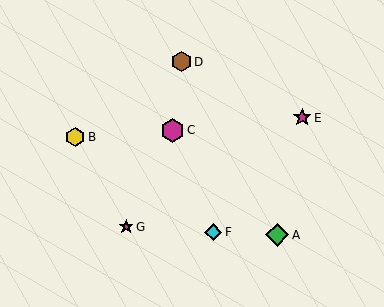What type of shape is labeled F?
Shape F is a cyan diamond.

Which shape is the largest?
The magenta hexagon (labeled C) is the largest.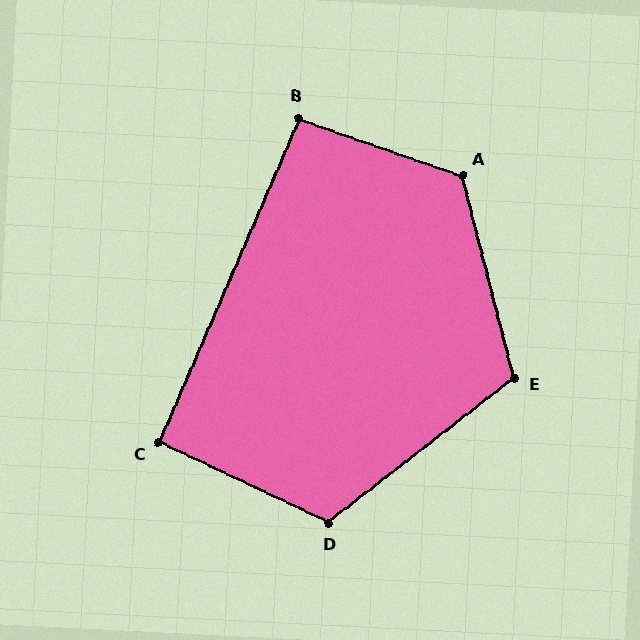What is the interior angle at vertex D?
Approximately 117 degrees (obtuse).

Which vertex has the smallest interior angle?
C, at approximately 92 degrees.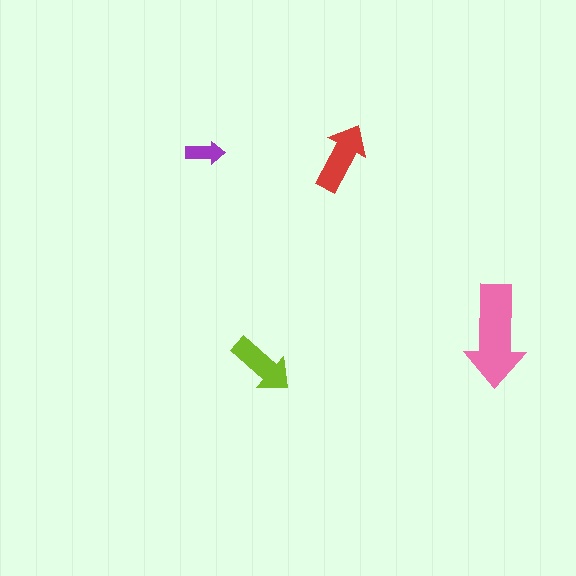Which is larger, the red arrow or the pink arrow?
The pink one.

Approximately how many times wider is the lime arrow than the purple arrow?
About 1.5 times wider.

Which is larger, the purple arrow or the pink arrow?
The pink one.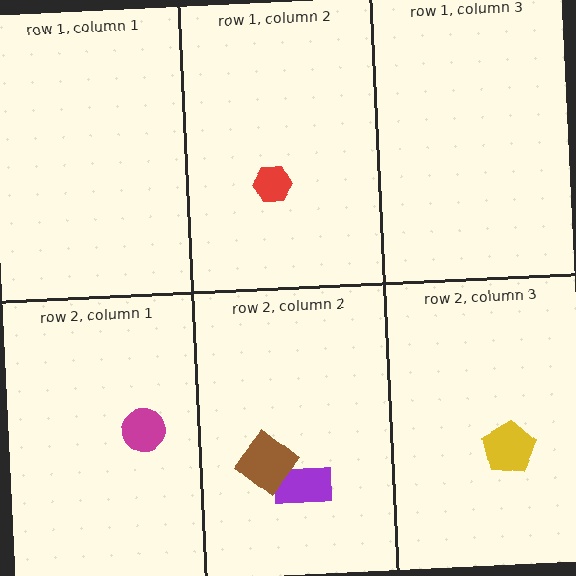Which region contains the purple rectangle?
The row 2, column 2 region.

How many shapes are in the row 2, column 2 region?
2.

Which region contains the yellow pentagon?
The row 2, column 3 region.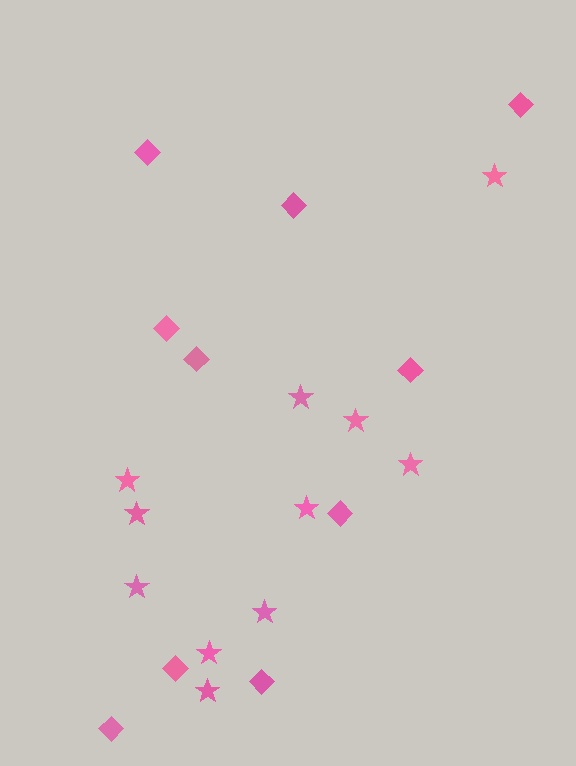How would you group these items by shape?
There are 2 groups: one group of stars (11) and one group of diamonds (10).